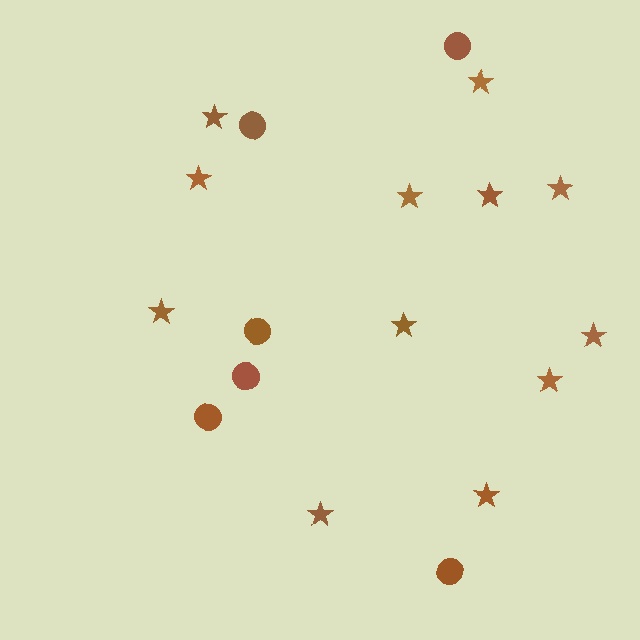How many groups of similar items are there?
There are 2 groups: one group of stars (12) and one group of circles (6).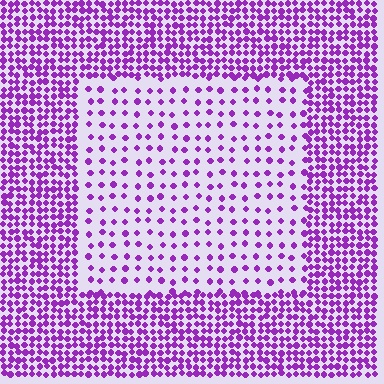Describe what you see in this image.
The image contains small purple elements arranged at two different densities. A rectangle-shaped region is visible where the elements are less densely packed than the surrounding area.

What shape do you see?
I see a rectangle.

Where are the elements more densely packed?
The elements are more densely packed outside the rectangle boundary.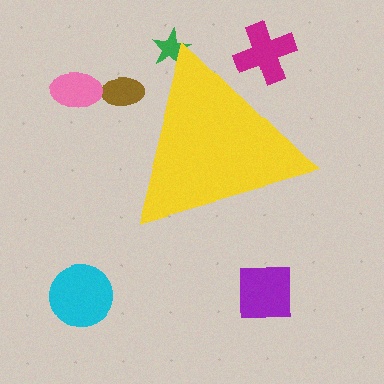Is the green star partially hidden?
Yes, the green star is partially hidden behind the yellow triangle.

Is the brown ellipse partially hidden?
Yes, the brown ellipse is partially hidden behind the yellow triangle.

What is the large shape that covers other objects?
A yellow triangle.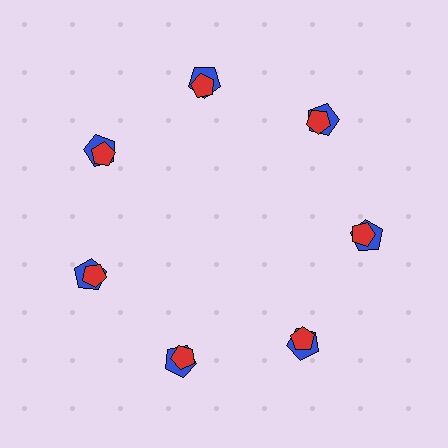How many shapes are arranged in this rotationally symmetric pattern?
There are 14 shapes, arranged in 7 groups of 2.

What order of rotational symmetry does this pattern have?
This pattern has 7-fold rotational symmetry.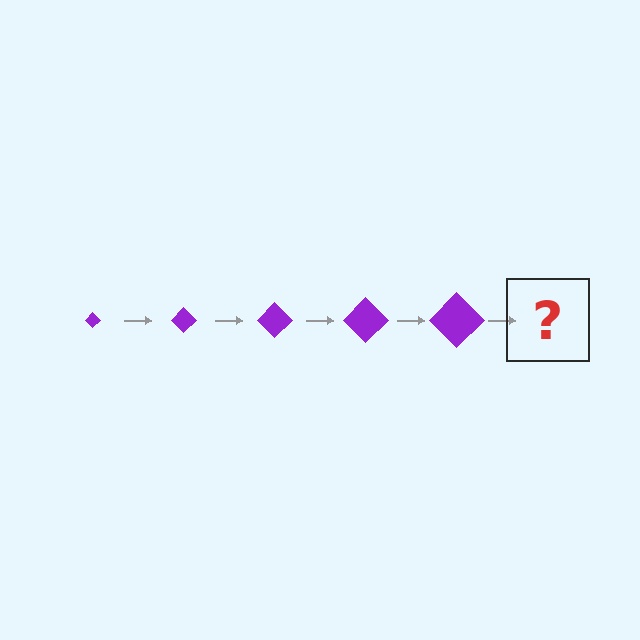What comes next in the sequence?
The next element should be a purple diamond, larger than the previous one.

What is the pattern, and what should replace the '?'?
The pattern is that the diamond gets progressively larger each step. The '?' should be a purple diamond, larger than the previous one.